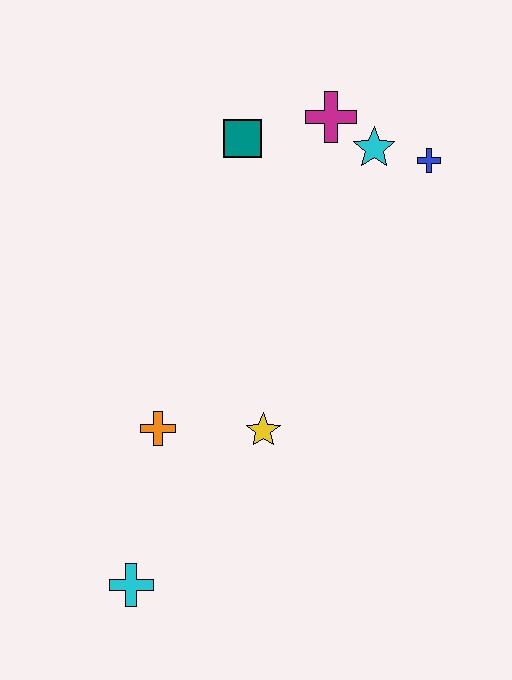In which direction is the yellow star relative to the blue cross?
The yellow star is below the blue cross.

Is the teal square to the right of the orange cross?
Yes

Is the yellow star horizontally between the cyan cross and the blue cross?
Yes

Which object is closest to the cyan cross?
The orange cross is closest to the cyan cross.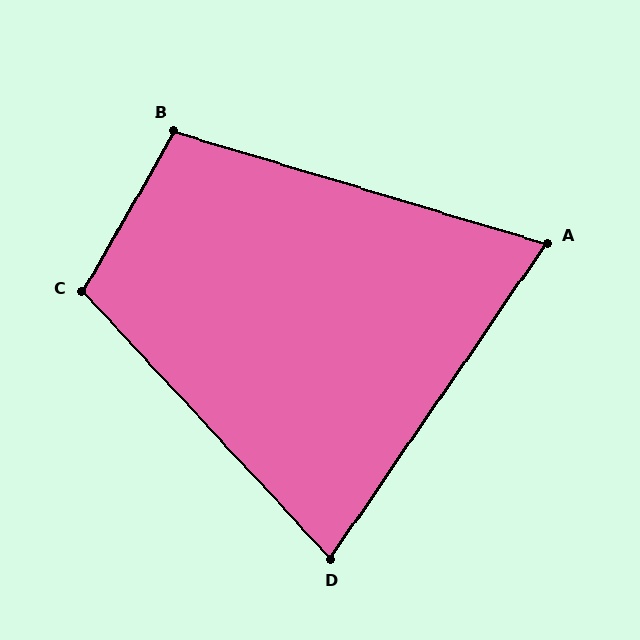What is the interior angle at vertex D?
Approximately 77 degrees (acute).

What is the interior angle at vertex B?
Approximately 103 degrees (obtuse).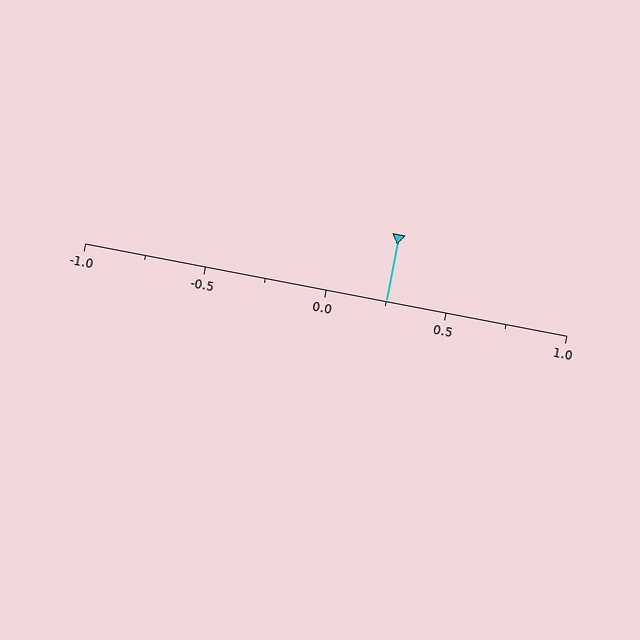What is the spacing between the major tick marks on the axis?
The major ticks are spaced 0.5 apart.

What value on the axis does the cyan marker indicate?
The marker indicates approximately 0.25.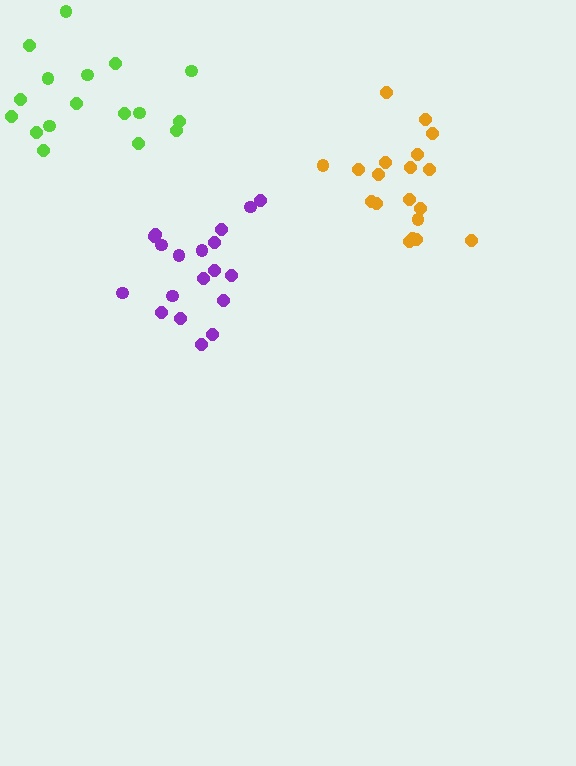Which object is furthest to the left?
The lime cluster is leftmost.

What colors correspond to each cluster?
The clusters are colored: lime, orange, purple.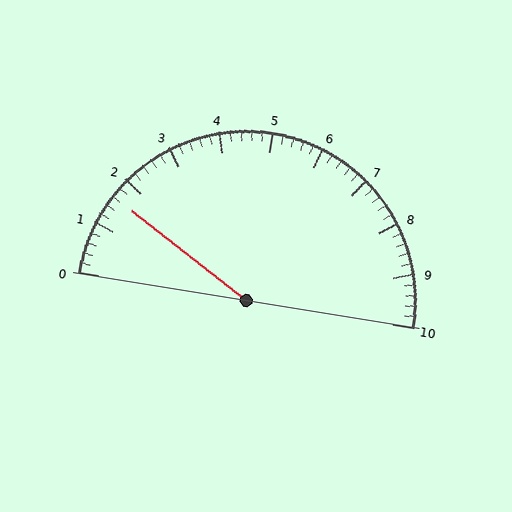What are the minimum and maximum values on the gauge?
The gauge ranges from 0 to 10.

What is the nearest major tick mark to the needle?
The nearest major tick mark is 2.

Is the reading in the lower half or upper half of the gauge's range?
The reading is in the lower half of the range (0 to 10).